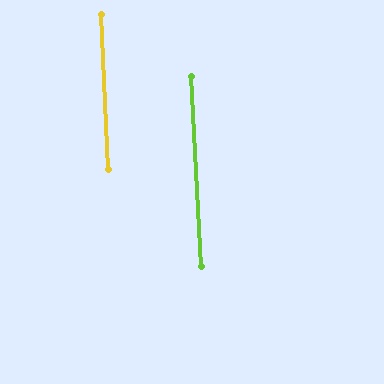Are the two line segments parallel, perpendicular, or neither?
Parallel — their directions differ by only 0.3°.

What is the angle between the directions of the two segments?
Approximately 0 degrees.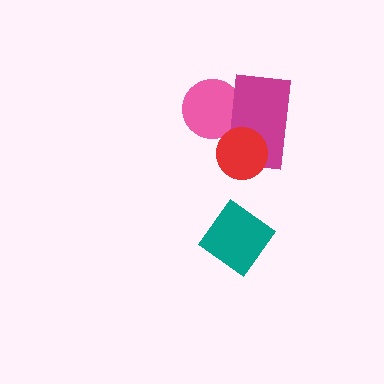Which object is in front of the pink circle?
The magenta rectangle is in front of the pink circle.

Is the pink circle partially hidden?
Yes, it is partially covered by another shape.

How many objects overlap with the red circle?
1 object overlaps with the red circle.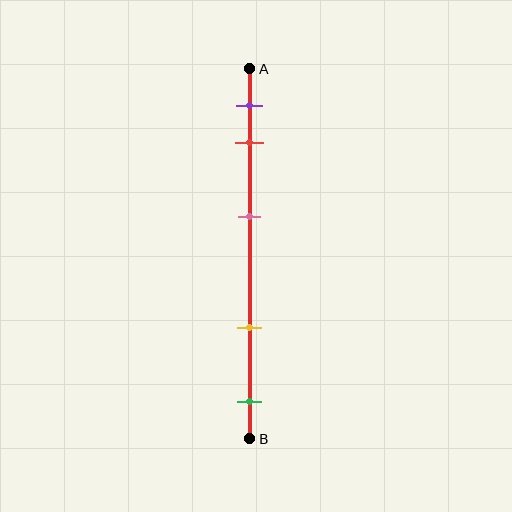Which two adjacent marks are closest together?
The purple and red marks are the closest adjacent pair.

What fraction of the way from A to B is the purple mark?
The purple mark is approximately 10% (0.1) of the way from A to B.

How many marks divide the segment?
There are 5 marks dividing the segment.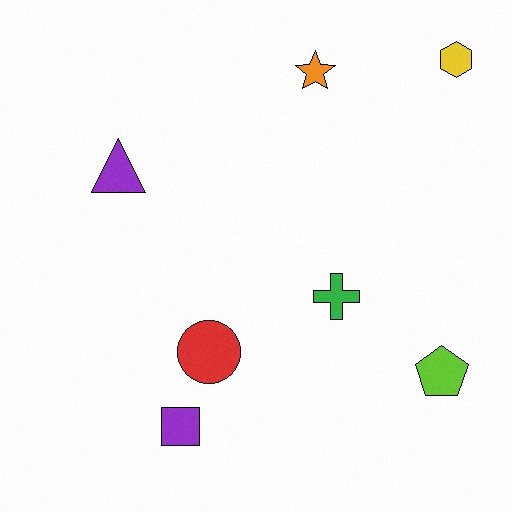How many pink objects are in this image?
There are no pink objects.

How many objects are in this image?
There are 7 objects.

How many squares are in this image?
There is 1 square.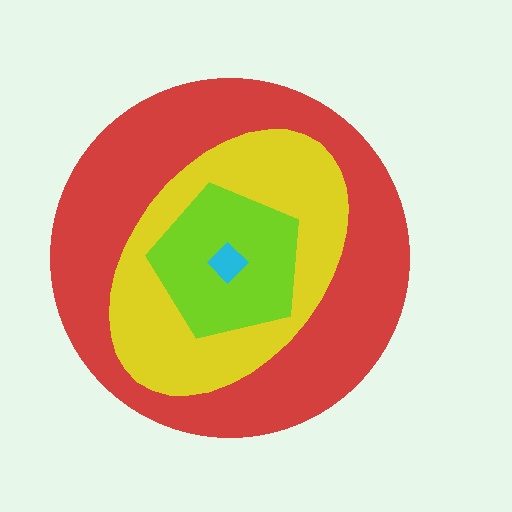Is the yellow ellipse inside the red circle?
Yes.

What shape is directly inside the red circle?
The yellow ellipse.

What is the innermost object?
The cyan diamond.